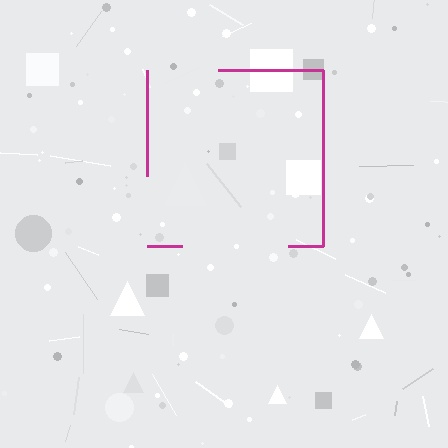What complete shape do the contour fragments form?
The contour fragments form a square.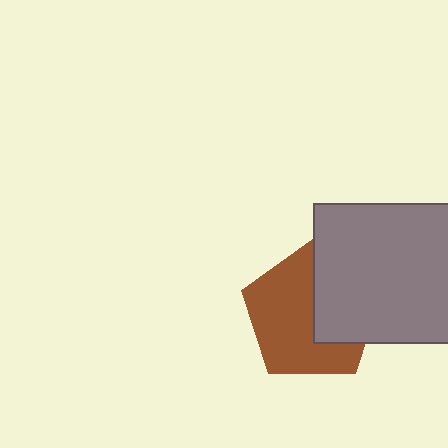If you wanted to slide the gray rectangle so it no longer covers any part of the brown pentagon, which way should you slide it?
Slide it right — that is the most direct way to separate the two shapes.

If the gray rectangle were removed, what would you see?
You would see the complete brown pentagon.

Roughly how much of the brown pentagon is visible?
About half of it is visible (roughly 62%).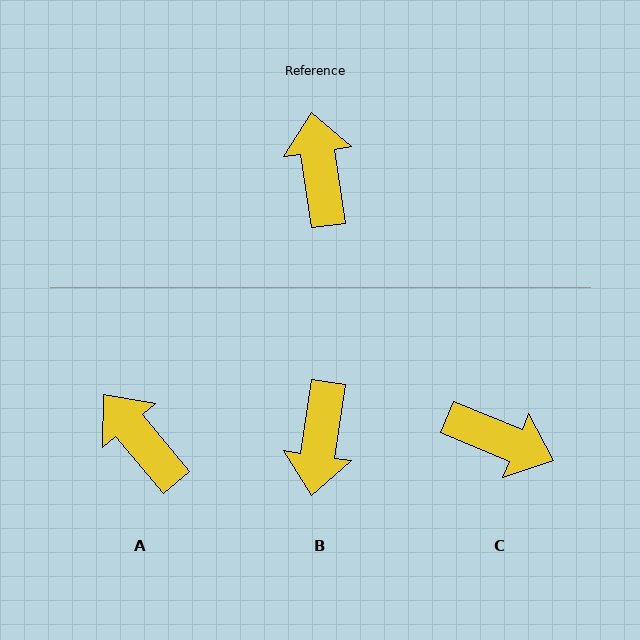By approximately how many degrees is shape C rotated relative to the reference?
Approximately 120 degrees clockwise.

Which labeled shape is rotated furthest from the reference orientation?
B, about 164 degrees away.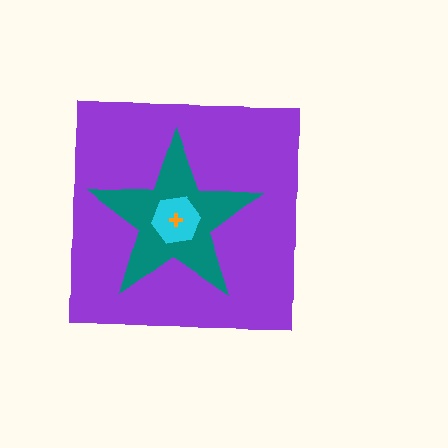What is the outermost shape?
The purple square.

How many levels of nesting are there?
4.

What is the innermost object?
The orange cross.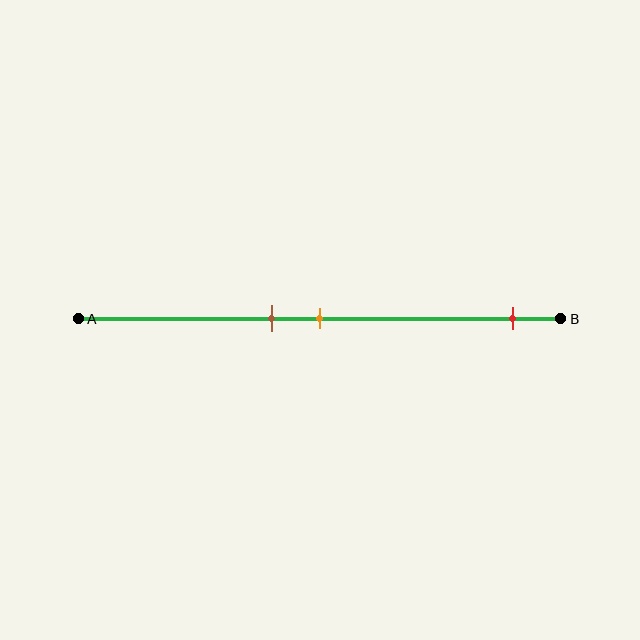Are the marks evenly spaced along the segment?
No, the marks are not evenly spaced.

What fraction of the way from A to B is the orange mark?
The orange mark is approximately 50% (0.5) of the way from A to B.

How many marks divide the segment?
There are 3 marks dividing the segment.